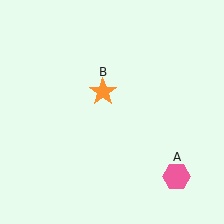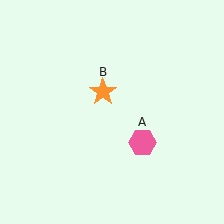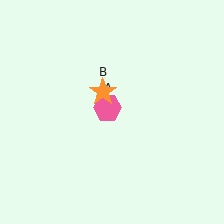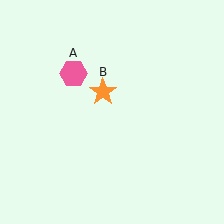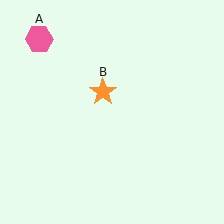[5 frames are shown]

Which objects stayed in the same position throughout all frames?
Orange star (object B) remained stationary.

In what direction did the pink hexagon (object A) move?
The pink hexagon (object A) moved up and to the left.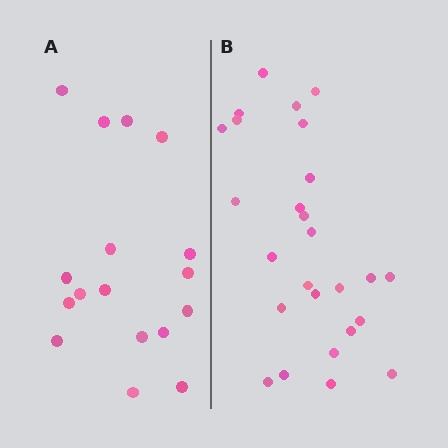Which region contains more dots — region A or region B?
Region B (the right region) has more dots.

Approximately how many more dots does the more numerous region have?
Region B has roughly 8 or so more dots than region A.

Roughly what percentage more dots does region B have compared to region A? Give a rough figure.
About 55% more.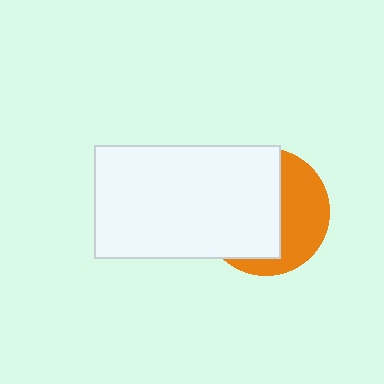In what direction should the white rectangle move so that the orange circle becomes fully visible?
The white rectangle should move left. That is the shortest direction to clear the overlap and leave the orange circle fully visible.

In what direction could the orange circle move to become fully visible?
The orange circle could move right. That would shift it out from behind the white rectangle entirely.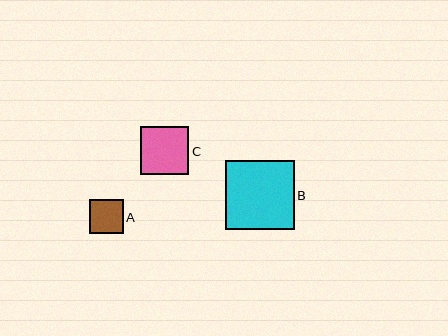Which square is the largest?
Square B is the largest with a size of approximately 69 pixels.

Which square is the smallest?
Square A is the smallest with a size of approximately 34 pixels.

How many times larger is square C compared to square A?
Square C is approximately 1.4 times the size of square A.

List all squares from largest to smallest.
From largest to smallest: B, C, A.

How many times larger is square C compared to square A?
Square C is approximately 1.4 times the size of square A.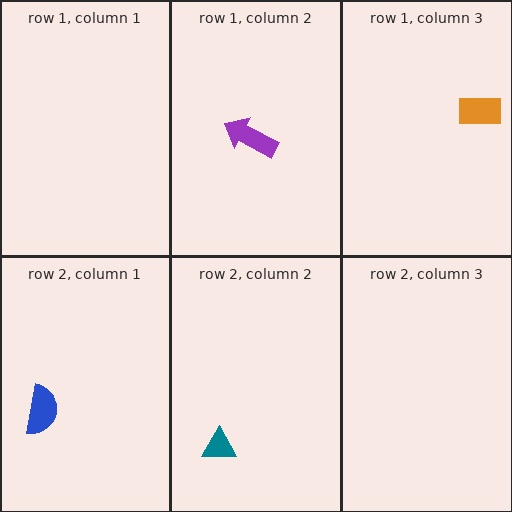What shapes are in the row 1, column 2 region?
The purple arrow.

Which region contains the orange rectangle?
The row 1, column 3 region.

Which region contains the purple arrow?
The row 1, column 2 region.